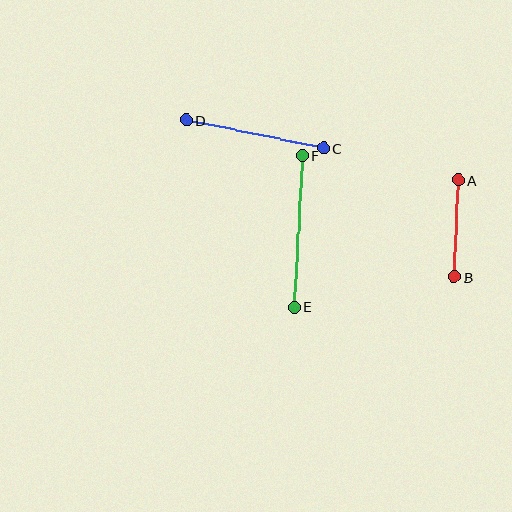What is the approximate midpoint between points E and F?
The midpoint is at approximately (298, 231) pixels.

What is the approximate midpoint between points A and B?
The midpoint is at approximately (456, 229) pixels.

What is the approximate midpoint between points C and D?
The midpoint is at approximately (255, 134) pixels.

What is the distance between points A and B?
The distance is approximately 97 pixels.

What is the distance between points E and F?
The distance is approximately 152 pixels.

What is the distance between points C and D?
The distance is approximately 140 pixels.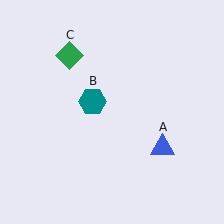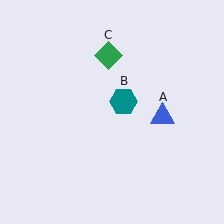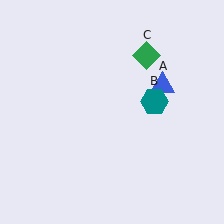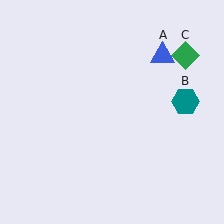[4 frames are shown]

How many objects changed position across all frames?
3 objects changed position: blue triangle (object A), teal hexagon (object B), green diamond (object C).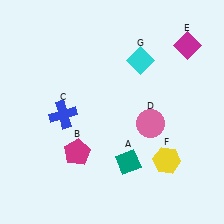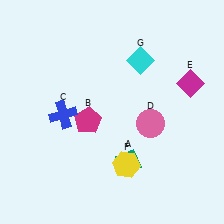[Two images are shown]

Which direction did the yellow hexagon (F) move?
The yellow hexagon (F) moved left.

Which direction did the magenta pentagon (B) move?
The magenta pentagon (B) moved up.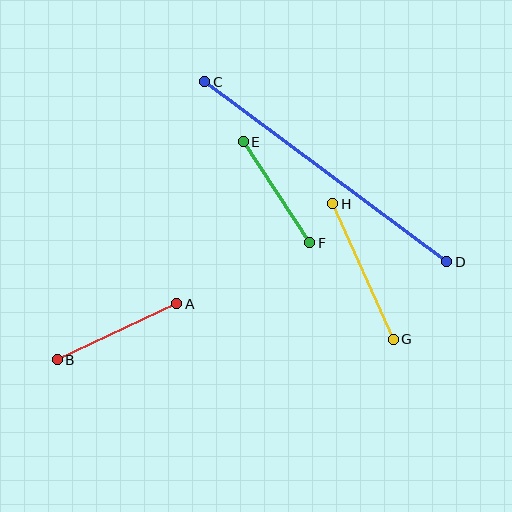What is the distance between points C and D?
The distance is approximately 301 pixels.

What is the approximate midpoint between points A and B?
The midpoint is at approximately (117, 332) pixels.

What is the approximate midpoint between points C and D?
The midpoint is at approximately (326, 172) pixels.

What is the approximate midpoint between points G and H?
The midpoint is at approximately (363, 271) pixels.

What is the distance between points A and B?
The distance is approximately 132 pixels.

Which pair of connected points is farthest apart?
Points C and D are farthest apart.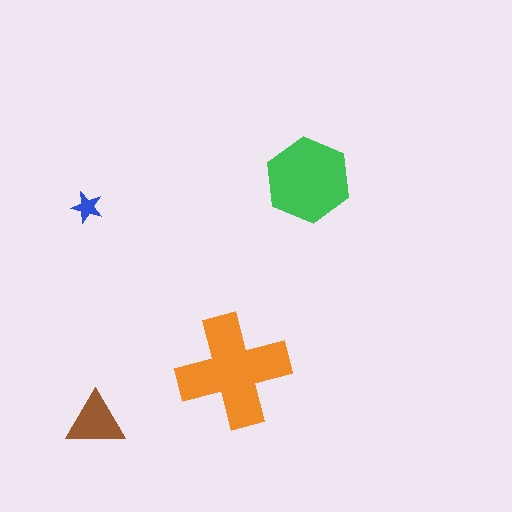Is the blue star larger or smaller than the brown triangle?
Smaller.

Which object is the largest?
The orange cross.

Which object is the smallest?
The blue star.